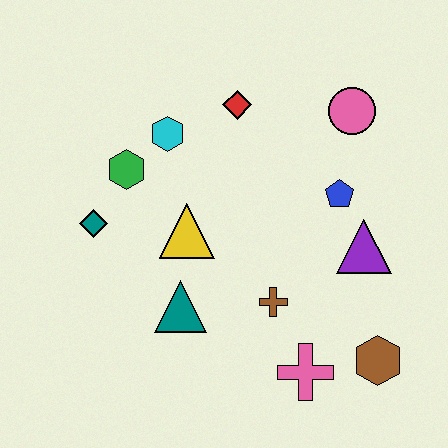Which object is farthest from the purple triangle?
The teal diamond is farthest from the purple triangle.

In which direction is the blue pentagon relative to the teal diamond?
The blue pentagon is to the right of the teal diamond.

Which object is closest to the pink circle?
The blue pentagon is closest to the pink circle.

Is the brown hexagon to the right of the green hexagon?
Yes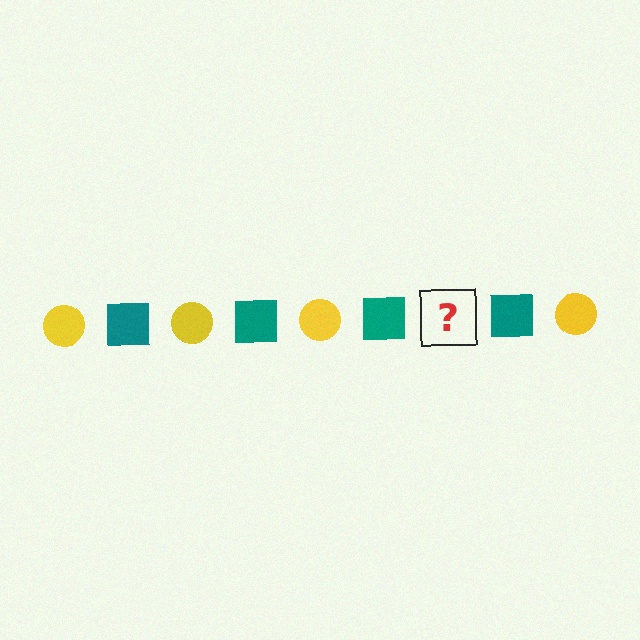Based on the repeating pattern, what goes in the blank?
The blank should be a yellow circle.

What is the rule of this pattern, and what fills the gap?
The rule is that the pattern alternates between yellow circle and teal square. The gap should be filled with a yellow circle.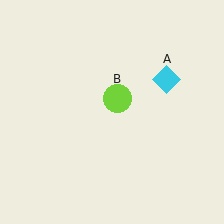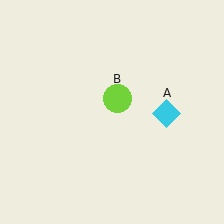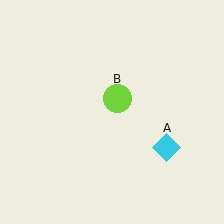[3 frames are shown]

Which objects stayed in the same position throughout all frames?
Lime circle (object B) remained stationary.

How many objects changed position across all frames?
1 object changed position: cyan diamond (object A).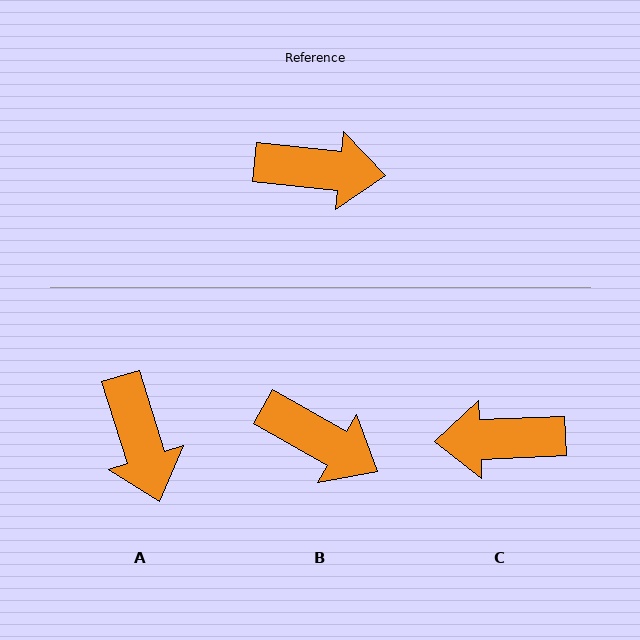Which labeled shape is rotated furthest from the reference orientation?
C, about 172 degrees away.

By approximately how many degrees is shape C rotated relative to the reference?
Approximately 172 degrees clockwise.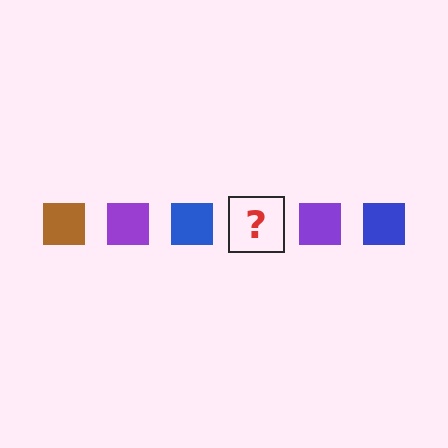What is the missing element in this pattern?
The missing element is a brown square.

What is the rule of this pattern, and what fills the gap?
The rule is that the pattern cycles through brown, purple, blue squares. The gap should be filled with a brown square.